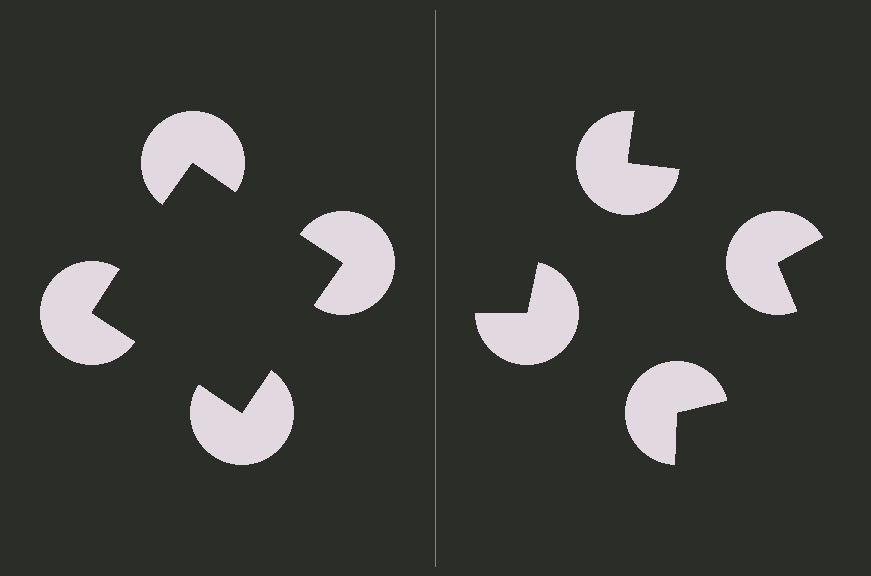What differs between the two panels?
The pac-man discs are positioned identically on both sides; only the wedge orientations differ. On the left they align to a square; on the right they are misaligned.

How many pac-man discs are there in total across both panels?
8 — 4 on each side.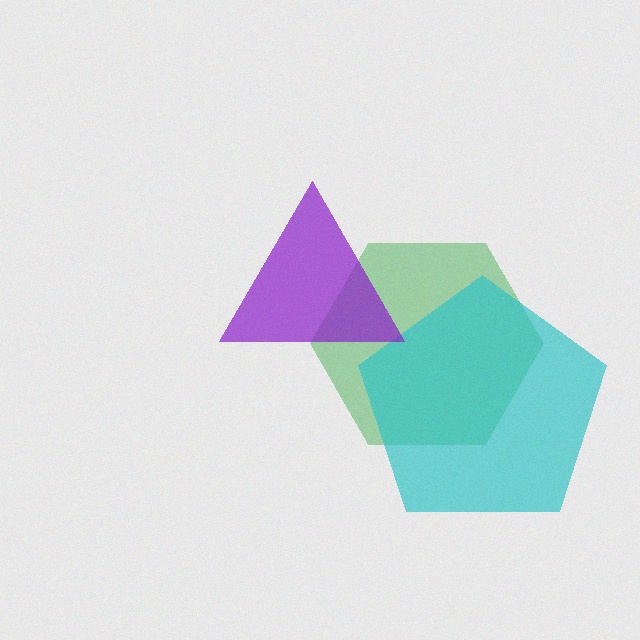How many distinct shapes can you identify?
There are 3 distinct shapes: a green hexagon, a cyan pentagon, a purple triangle.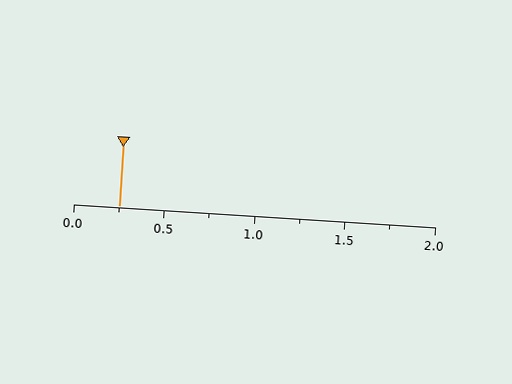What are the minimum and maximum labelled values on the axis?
The axis runs from 0.0 to 2.0.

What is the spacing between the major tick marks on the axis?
The major ticks are spaced 0.5 apart.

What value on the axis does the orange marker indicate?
The marker indicates approximately 0.25.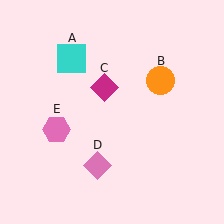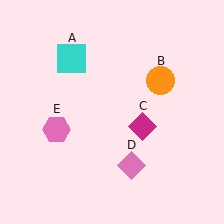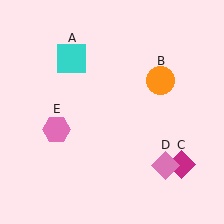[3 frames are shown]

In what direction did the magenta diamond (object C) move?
The magenta diamond (object C) moved down and to the right.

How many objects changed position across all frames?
2 objects changed position: magenta diamond (object C), pink diamond (object D).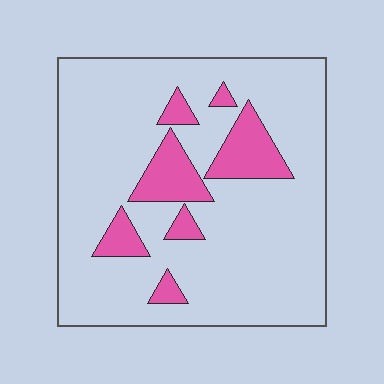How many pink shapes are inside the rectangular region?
7.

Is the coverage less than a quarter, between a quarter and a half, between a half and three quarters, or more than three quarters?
Less than a quarter.